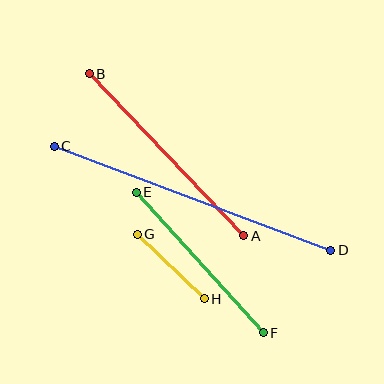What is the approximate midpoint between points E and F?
The midpoint is at approximately (200, 263) pixels.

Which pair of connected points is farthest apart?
Points C and D are farthest apart.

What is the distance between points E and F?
The distance is approximately 190 pixels.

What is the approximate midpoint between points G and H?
The midpoint is at approximately (171, 267) pixels.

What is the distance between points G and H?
The distance is approximately 93 pixels.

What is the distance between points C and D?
The distance is approximately 295 pixels.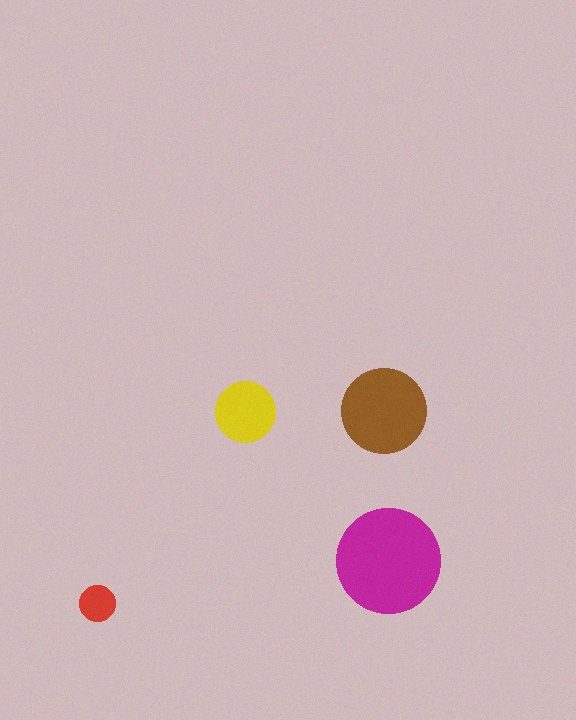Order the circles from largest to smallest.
the magenta one, the brown one, the yellow one, the red one.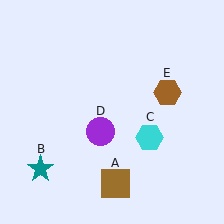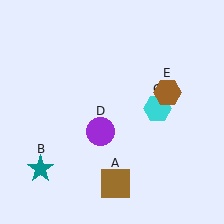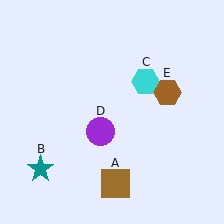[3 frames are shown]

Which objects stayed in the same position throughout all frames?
Brown square (object A) and teal star (object B) and purple circle (object D) and brown hexagon (object E) remained stationary.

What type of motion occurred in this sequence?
The cyan hexagon (object C) rotated counterclockwise around the center of the scene.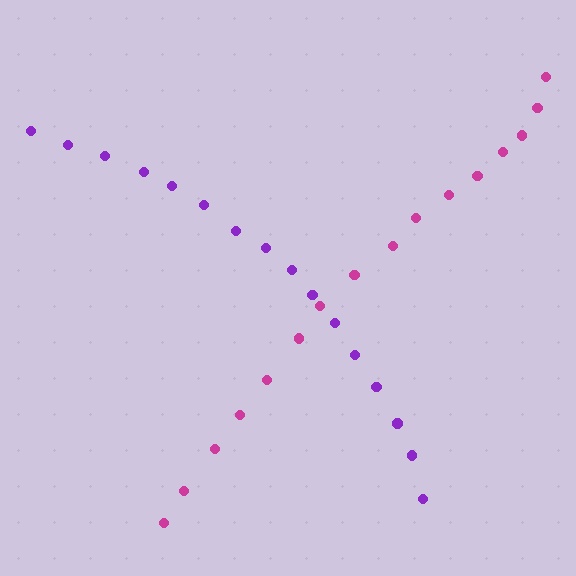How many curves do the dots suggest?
There are 2 distinct paths.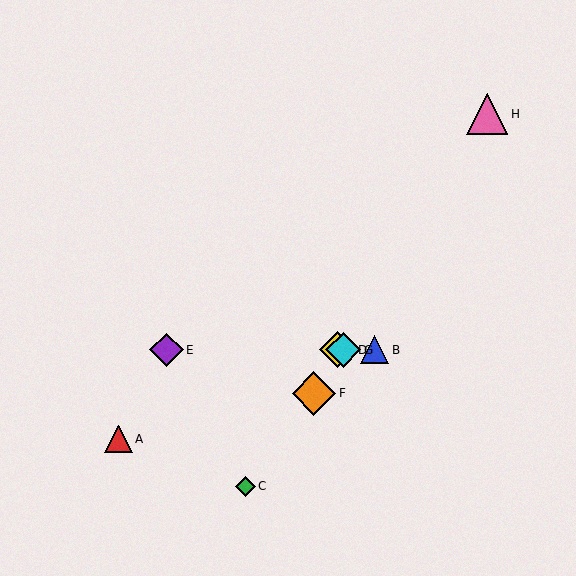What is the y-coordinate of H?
Object H is at y≈114.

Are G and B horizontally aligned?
Yes, both are at y≈350.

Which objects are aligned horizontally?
Objects B, D, E, G are aligned horizontally.